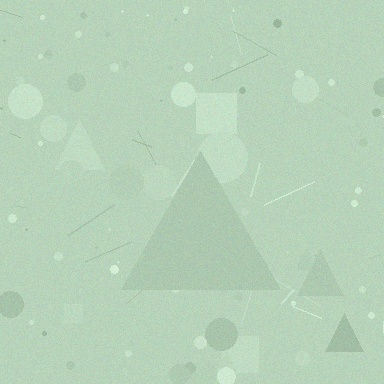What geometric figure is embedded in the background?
A triangle is embedded in the background.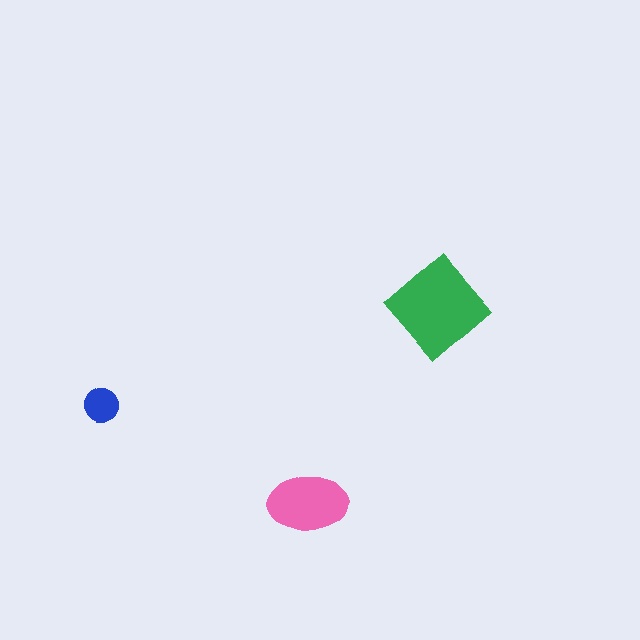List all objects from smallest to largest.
The blue circle, the pink ellipse, the green diamond.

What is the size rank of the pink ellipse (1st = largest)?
2nd.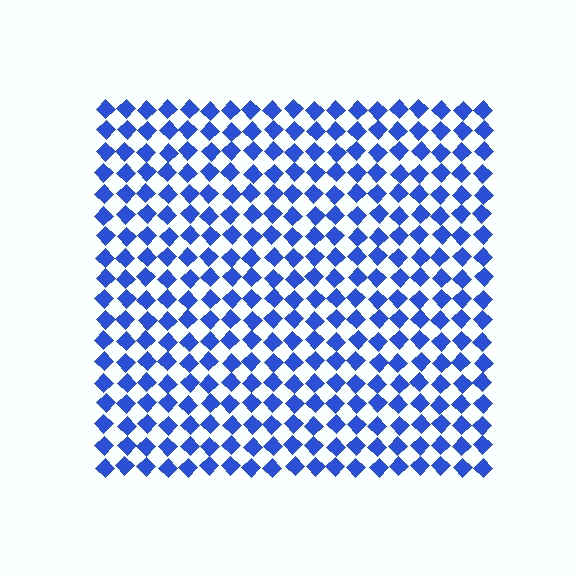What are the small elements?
The small elements are diamonds.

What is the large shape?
The large shape is a square.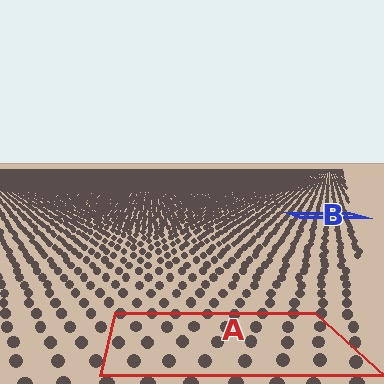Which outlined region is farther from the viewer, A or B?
Region B is farther from the viewer — the texture elements inside it appear smaller and more densely packed.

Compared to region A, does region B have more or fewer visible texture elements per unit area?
Region B has more texture elements per unit area — they are packed more densely because it is farther away.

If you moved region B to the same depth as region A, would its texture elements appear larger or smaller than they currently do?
They would appear larger. At a closer depth, the same texture elements are projected at a bigger on-screen size.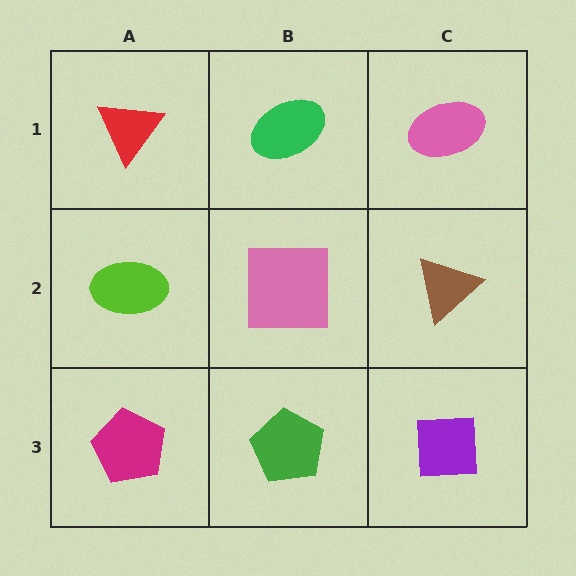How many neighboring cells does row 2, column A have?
3.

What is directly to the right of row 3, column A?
A green pentagon.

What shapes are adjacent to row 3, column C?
A brown triangle (row 2, column C), a green pentagon (row 3, column B).